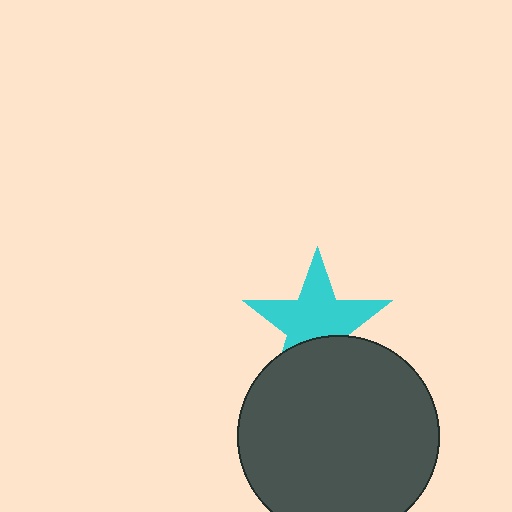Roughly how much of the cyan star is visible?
Most of it is visible (roughly 68%).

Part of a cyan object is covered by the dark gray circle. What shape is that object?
It is a star.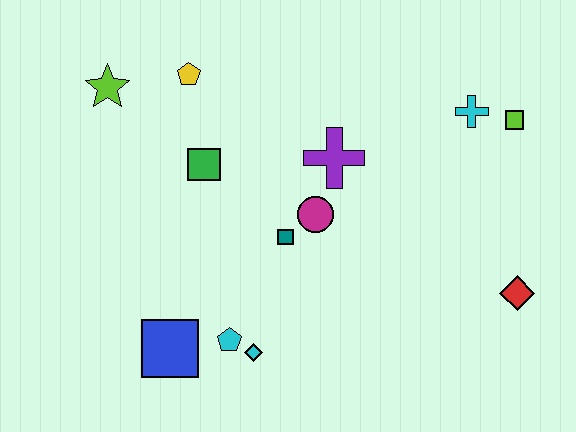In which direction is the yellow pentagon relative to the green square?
The yellow pentagon is above the green square.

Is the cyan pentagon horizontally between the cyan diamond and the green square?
Yes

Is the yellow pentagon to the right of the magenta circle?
No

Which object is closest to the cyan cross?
The lime square is closest to the cyan cross.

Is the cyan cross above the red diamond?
Yes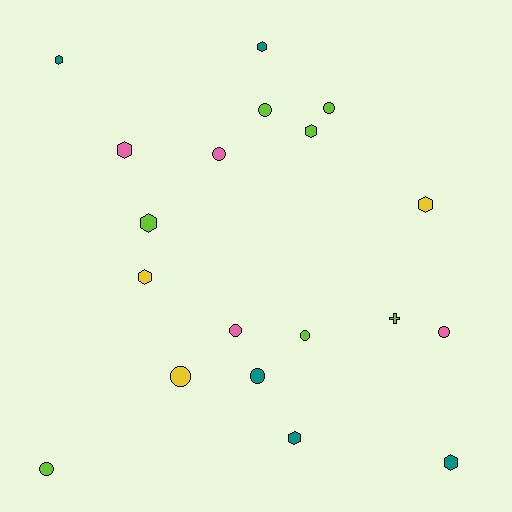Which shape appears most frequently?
Circle, with 9 objects.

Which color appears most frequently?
Lime, with 7 objects.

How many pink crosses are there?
There are no pink crosses.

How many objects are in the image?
There are 19 objects.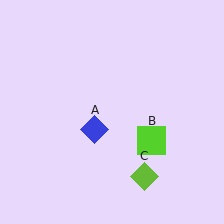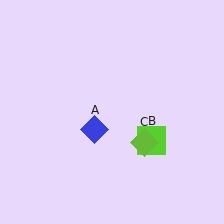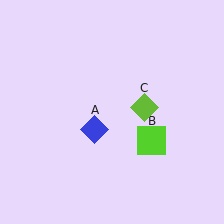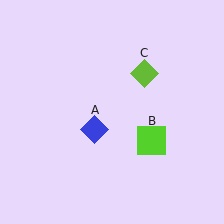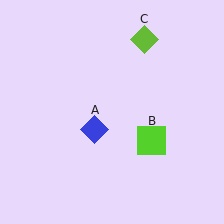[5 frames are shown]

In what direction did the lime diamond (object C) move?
The lime diamond (object C) moved up.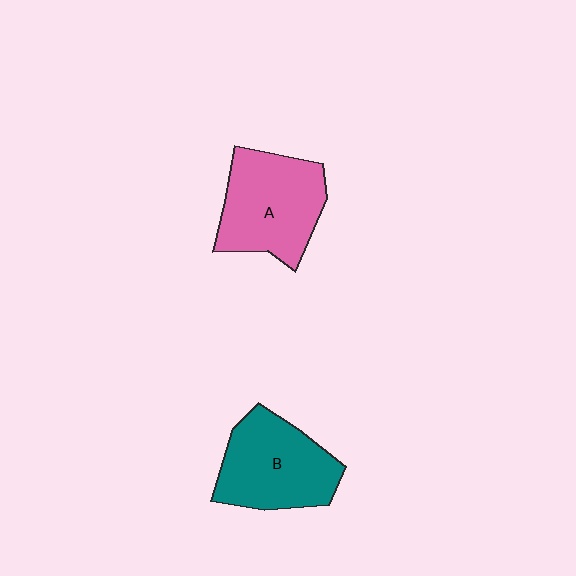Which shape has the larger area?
Shape A (pink).